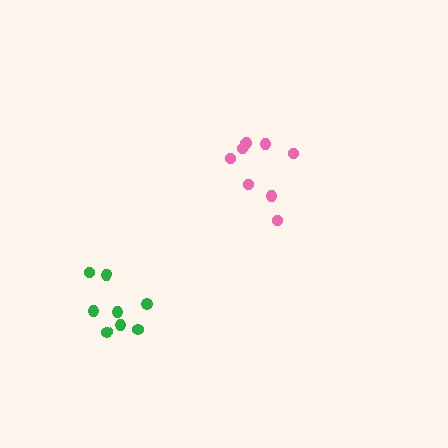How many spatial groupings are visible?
There are 2 spatial groupings.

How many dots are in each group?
Group 1: 9 dots, Group 2: 8 dots (17 total).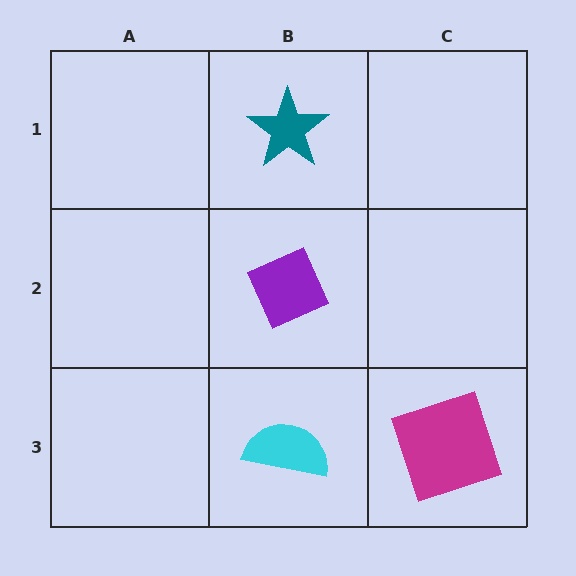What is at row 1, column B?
A teal star.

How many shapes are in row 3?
2 shapes.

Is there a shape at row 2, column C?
No, that cell is empty.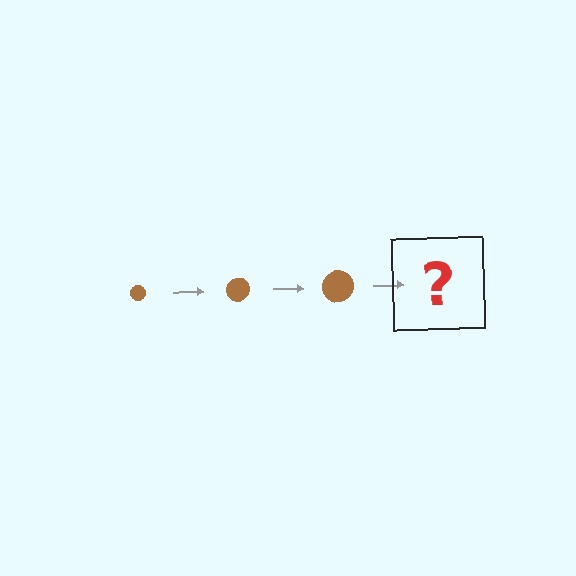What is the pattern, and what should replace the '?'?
The pattern is that the circle gets progressively larger each step. The '?' should be a brown circle, larger than the previous one.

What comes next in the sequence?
The next element should be a brown circle, larger than the previous one.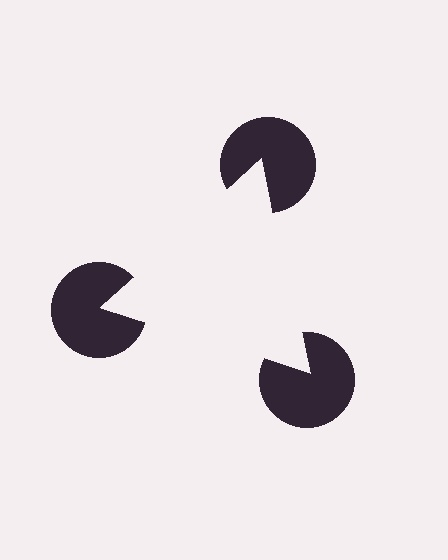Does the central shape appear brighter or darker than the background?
It typically appears slightly brighter than the background, even though no actual brightness change is drawn.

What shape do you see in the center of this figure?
An illusory triangle — its edges are inferred from the aligned wedge cuts in the pac-man discs, not physically drawn.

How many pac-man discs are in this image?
There are 3 — one at each vertex of the illusory triangle.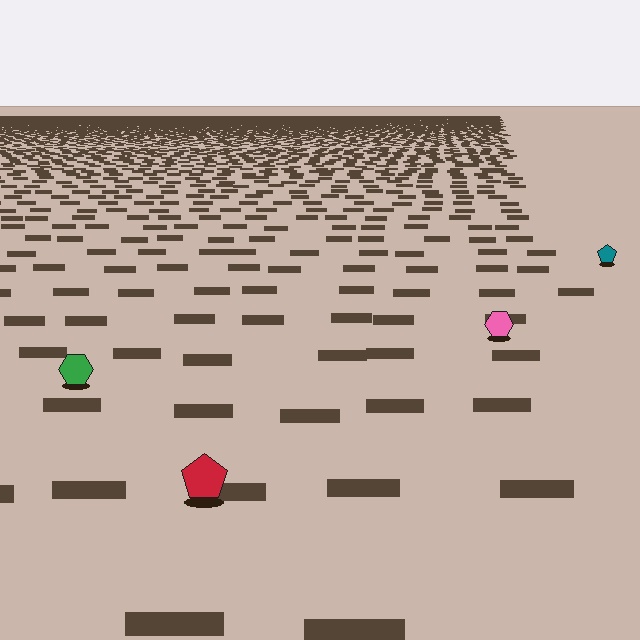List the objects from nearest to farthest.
From nearest to farthest: the red pentagon, the green hexagon, the pink hexagon, the teal pentagon.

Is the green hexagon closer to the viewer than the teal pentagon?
Yes. The green hexagon is closer — you can tell from the texture gradient: the ground texture is coarser near it.